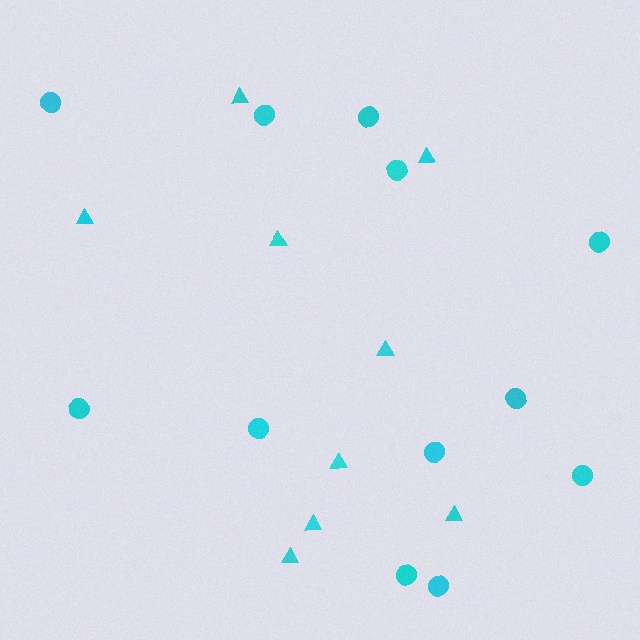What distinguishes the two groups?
There are 2 groups: one group of triangles (9) and one group of circles (12).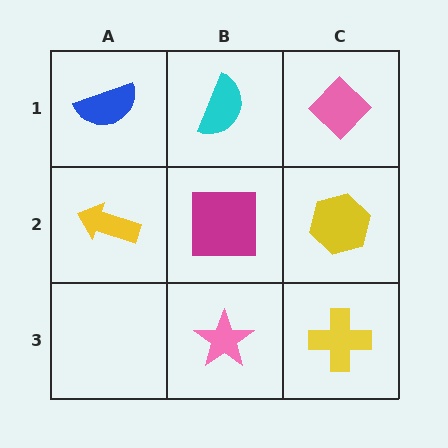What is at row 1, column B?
A cyan semicircle.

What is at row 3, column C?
A yellow cross.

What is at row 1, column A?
A blue semicircle.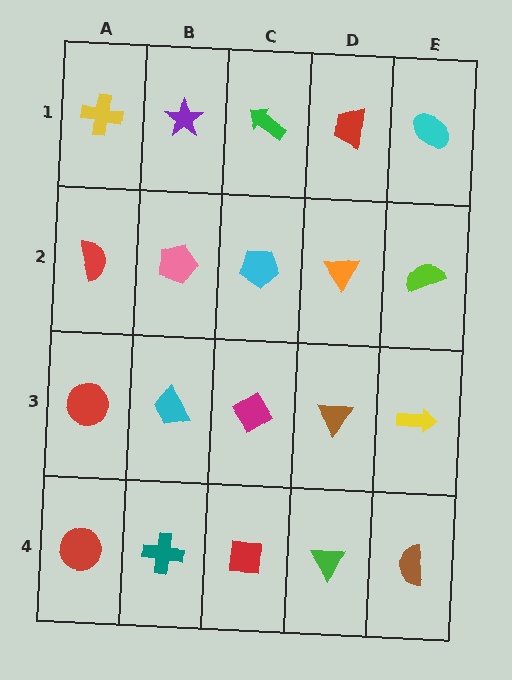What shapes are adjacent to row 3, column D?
An orange triangle (row 2, column D), a green triangle (row 4, column D), a magenta diamond (row 3, column C), a yellow arrow (row 3, column E).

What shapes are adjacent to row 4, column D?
A brown triangle (row 3, column D), a red square (row 4, column C), a brown semicircle (row 4, column E).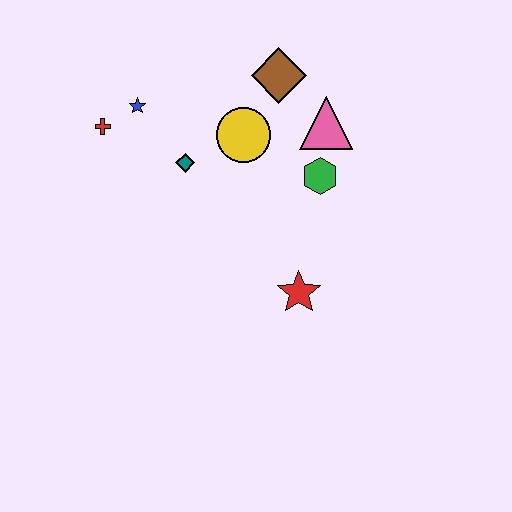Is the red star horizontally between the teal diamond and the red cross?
No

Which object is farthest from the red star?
The red cross is farthest from the red star.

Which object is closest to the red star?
The green hexagon is closest to the red star.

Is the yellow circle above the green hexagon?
Yes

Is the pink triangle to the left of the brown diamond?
No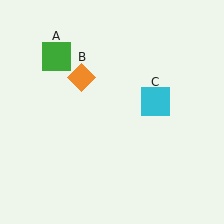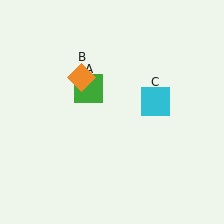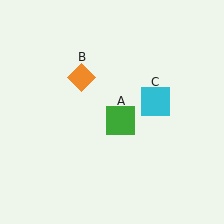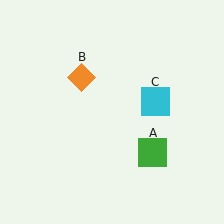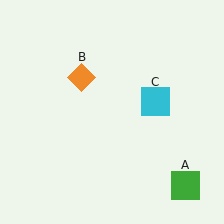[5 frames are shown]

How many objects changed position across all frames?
1 object changed position: green square (object A).